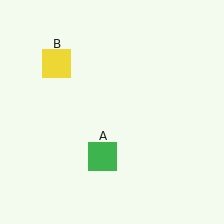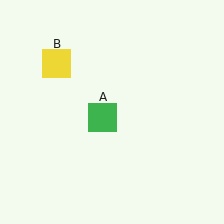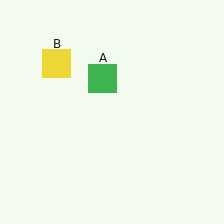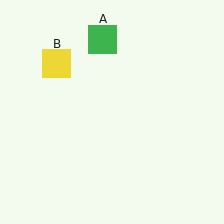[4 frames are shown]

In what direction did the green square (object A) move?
The green square (object A) moved up.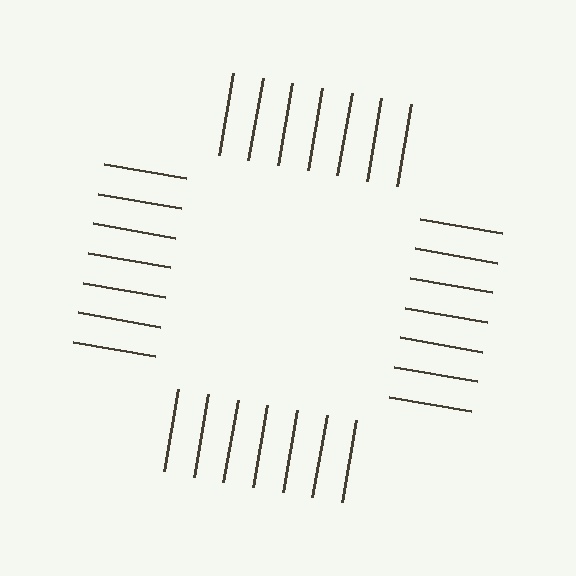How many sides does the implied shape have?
4 sides — the line-ends trace a square.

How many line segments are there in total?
28 — 7 along each of the 4 edges.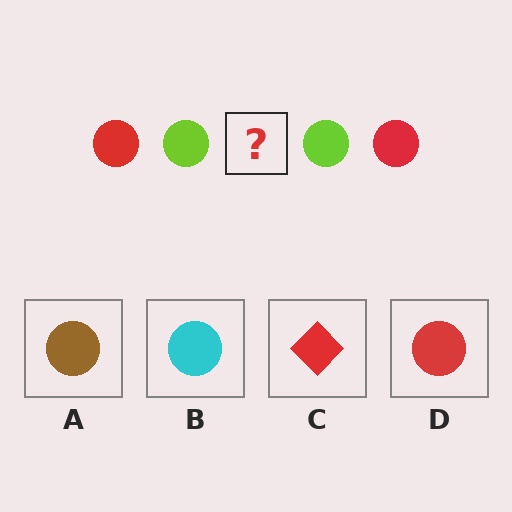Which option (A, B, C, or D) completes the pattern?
D.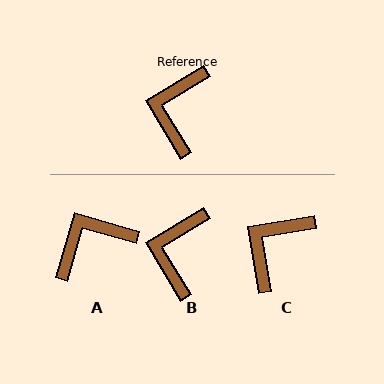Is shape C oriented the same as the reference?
No, it is off by about 22 degrees.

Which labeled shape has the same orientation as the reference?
B.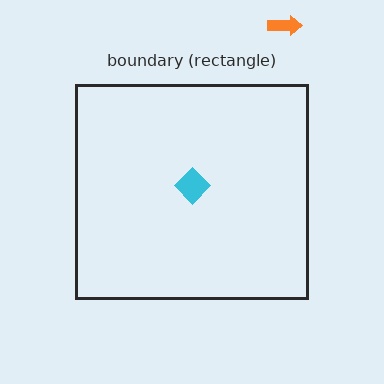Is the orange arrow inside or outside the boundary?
Outside.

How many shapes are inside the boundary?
1 inside, 1 outside.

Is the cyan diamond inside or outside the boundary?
Inside.